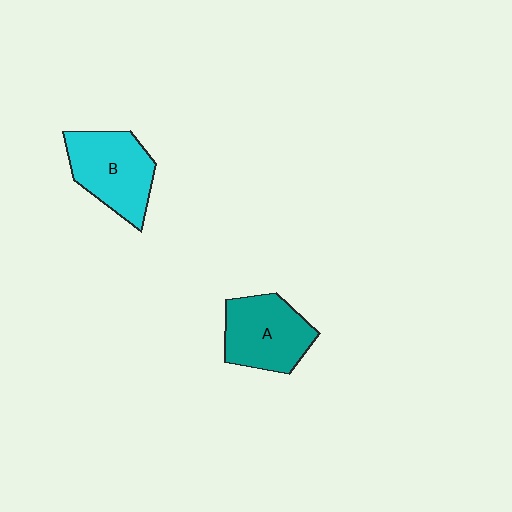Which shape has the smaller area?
Shape A (teal).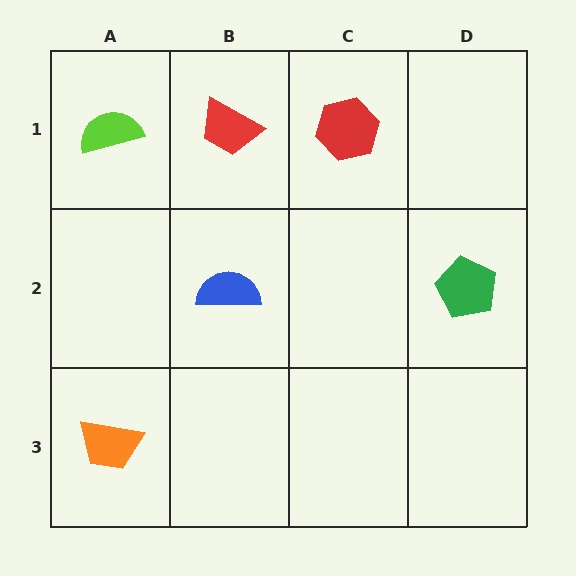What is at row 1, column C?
A red hexagon.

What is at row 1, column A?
A lime semicircle.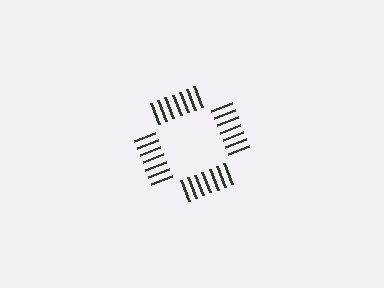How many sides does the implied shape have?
4 sides — the line-ends trace a square.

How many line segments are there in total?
28 — 7 along each of the 4 edges.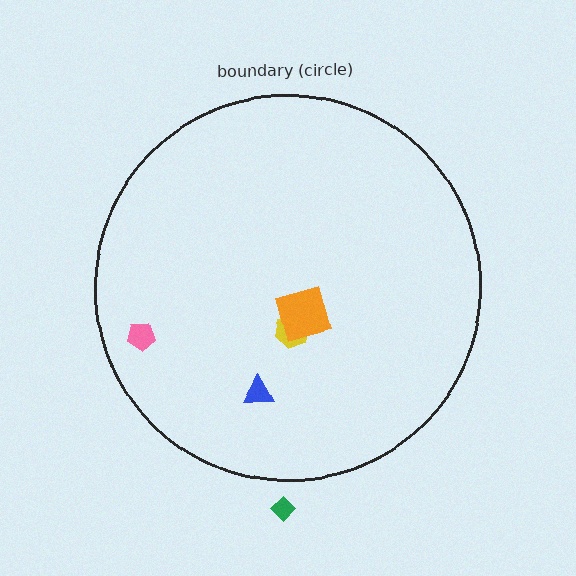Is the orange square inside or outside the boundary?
Inside.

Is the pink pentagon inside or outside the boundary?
Inside.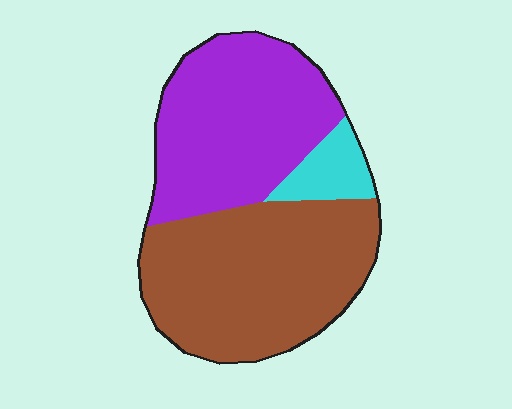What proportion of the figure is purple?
Purple covers about 40% of the figure.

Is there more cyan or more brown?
Brown.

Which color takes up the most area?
Brown, at roughly 50%.